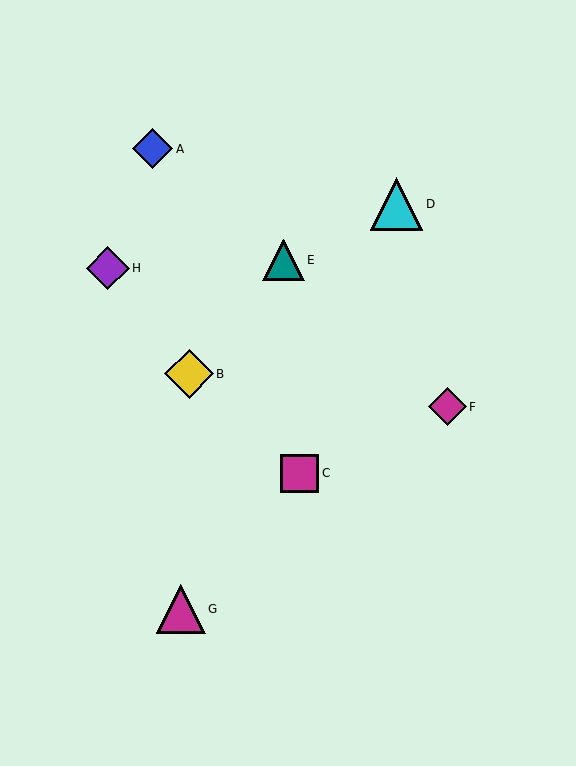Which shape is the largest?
The cyan triangle (labeled D) is the largest.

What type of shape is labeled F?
Shape F is a magenta diamond.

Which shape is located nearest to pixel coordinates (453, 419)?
The magenta diamond (labeled F) at (447, 407) is nearest to that location.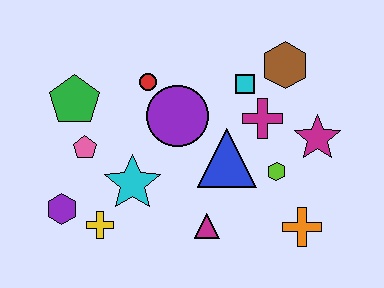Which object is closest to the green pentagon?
The pink pentagon is closest to the green pentagon.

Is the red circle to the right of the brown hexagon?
No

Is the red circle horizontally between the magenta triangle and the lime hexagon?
No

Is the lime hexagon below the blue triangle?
Yes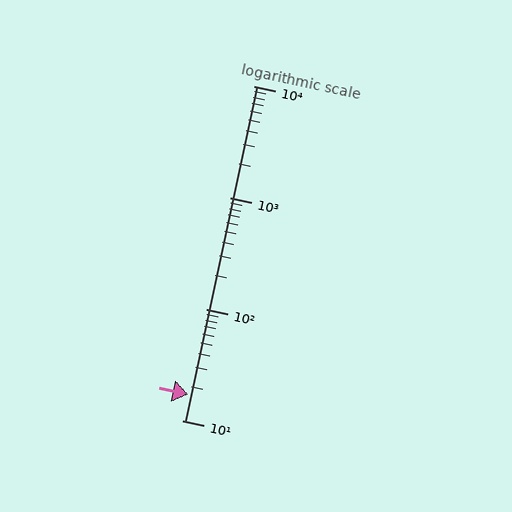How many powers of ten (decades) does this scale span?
The scale spans 3 decades, from 10 to 10000.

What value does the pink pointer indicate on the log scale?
The pointer indicates approximately 17.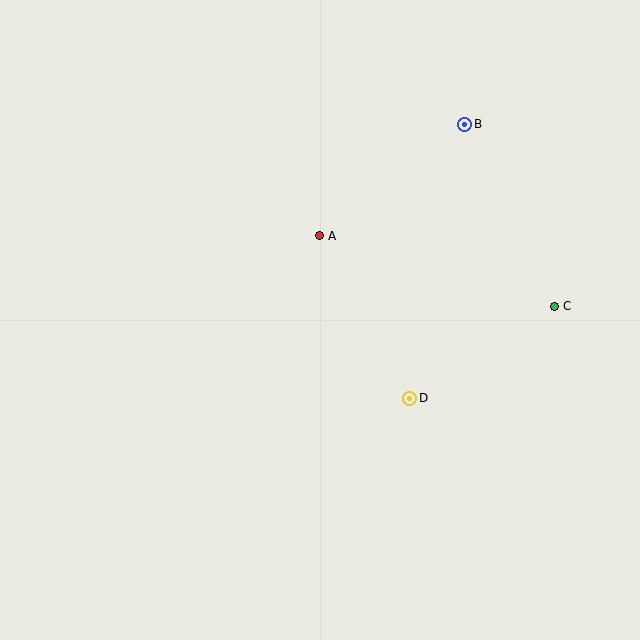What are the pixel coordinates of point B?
Point B is at (465, 124).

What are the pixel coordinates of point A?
Point A is at (319, 236).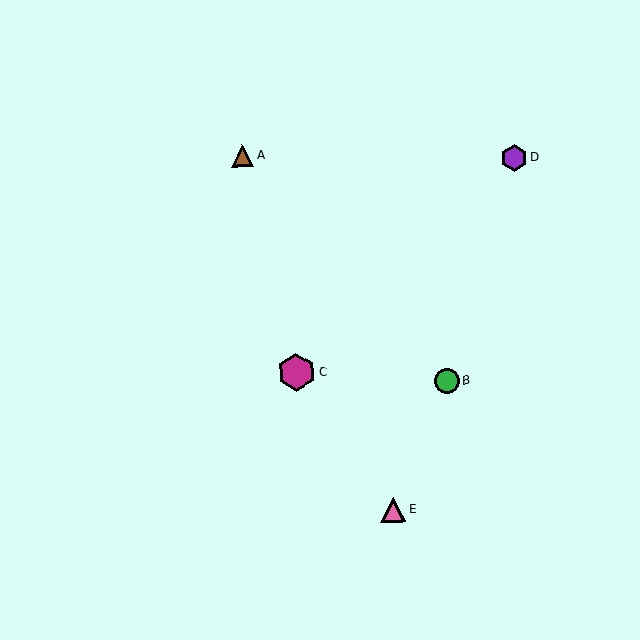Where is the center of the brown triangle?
The center of the brown triangle is at (243, 156).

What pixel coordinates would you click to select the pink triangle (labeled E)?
Click at (393, 510) to select the pink triangle E.